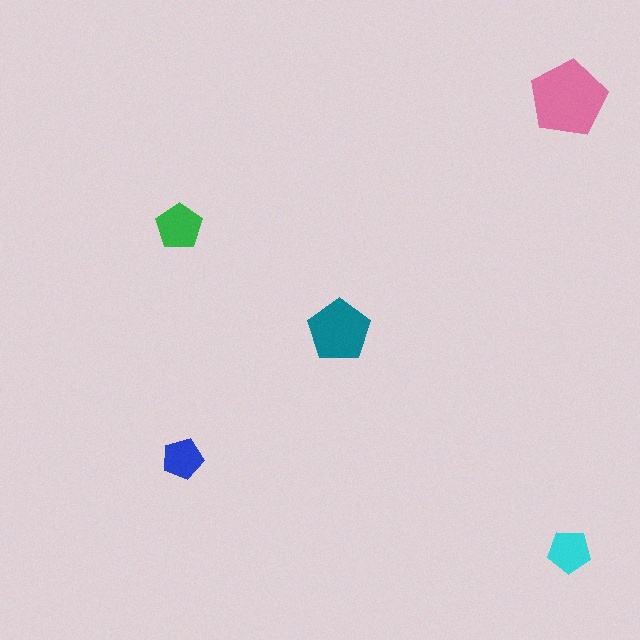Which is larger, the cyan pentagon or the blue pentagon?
The cyan one.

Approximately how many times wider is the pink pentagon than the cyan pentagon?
About 2 times wider.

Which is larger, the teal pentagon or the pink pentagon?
The pink one.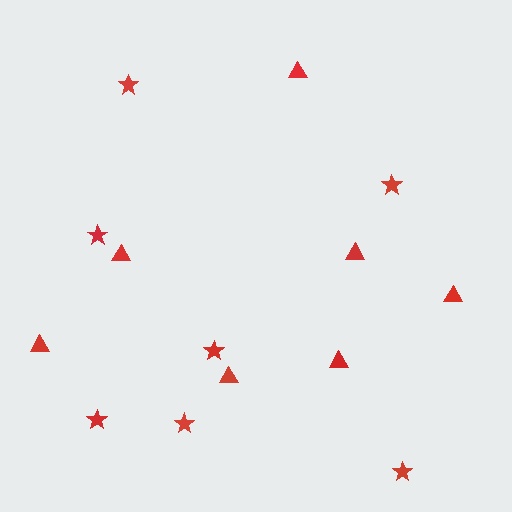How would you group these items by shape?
There are 2 groups: one group of triangles (7) and one group of stars (7).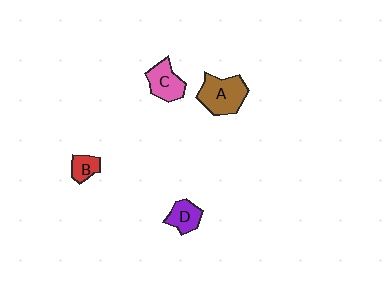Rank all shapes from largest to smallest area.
From largest to smallest: A (brown), C (pink), D (purple), B (red).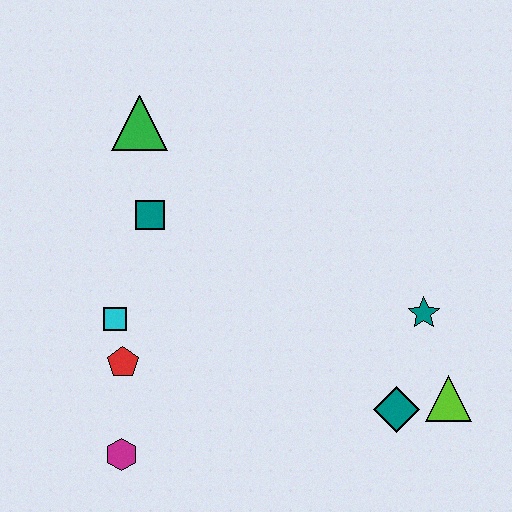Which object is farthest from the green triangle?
The lime triangle is farthest from the green triangle.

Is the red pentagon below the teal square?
Yes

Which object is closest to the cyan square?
The red pentagon is closest to the cyan square.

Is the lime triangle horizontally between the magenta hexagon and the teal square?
No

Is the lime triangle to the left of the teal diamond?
No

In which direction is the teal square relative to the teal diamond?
The teal square is to the left of the teal diamond.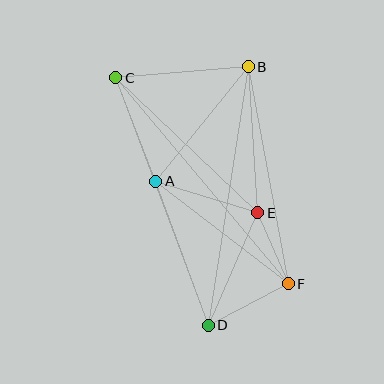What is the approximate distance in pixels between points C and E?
The distance between C and E is approximately 196 pixels.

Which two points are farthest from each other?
Points C and F are farthest from each other.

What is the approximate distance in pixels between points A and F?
The distance between A and F is approximately 168 pixels.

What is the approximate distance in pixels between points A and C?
The distance between A and C is approximately 111 pixels.